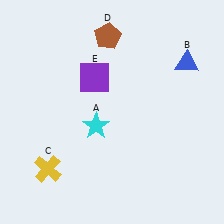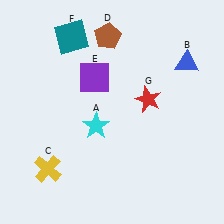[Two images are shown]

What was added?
A teal square (F), a red star (G) were added in Image 2.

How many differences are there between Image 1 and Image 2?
There are 2 differences between the two images.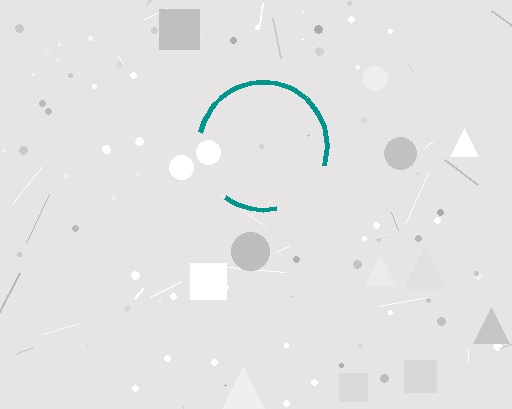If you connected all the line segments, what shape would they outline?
They would outline a circle.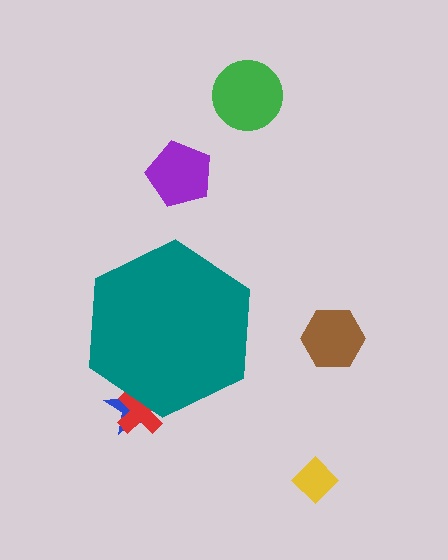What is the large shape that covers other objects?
A teal hexagon.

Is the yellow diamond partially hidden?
No, the yellow diamond is fully visible.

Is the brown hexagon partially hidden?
No, the brown hexagon is fully visible.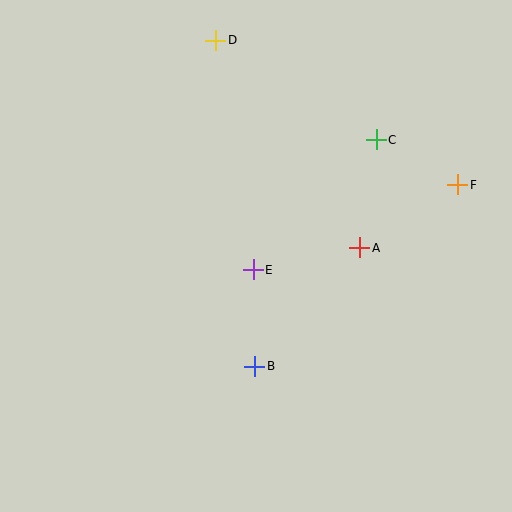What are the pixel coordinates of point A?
Point A is at (360, 248).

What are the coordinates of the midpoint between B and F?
The midpoint between B and F is at (356, 275).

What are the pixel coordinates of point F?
Point F is at (458, 185).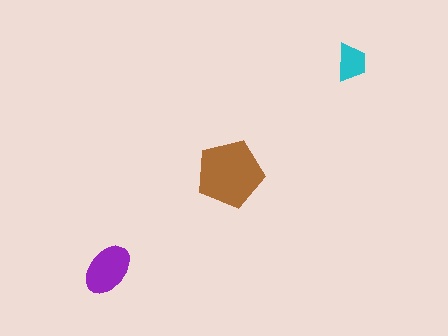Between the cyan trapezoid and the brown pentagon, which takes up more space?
The brown pentagon.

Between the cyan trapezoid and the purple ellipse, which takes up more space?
The purple ellipse.